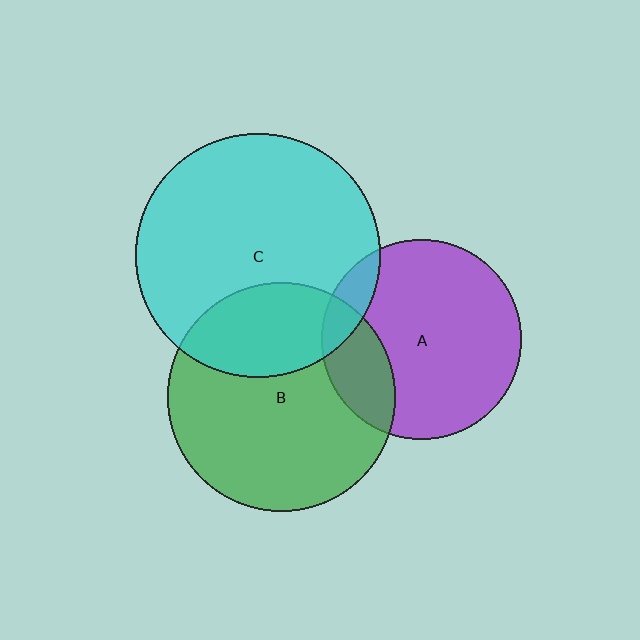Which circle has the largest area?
Circle C (cyan).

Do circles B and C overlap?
Yes.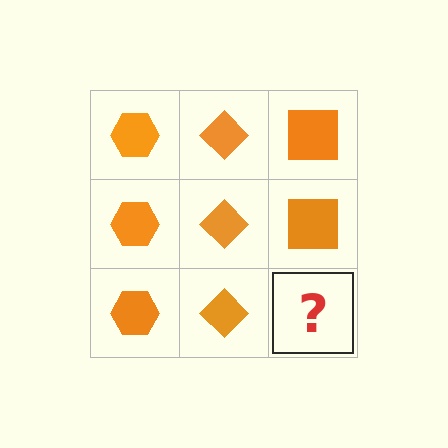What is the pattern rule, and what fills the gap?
The rule is that each column has a consistent shape. The gap should be filled with an orange square.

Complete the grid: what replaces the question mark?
The question mark should be replaced with an orange square.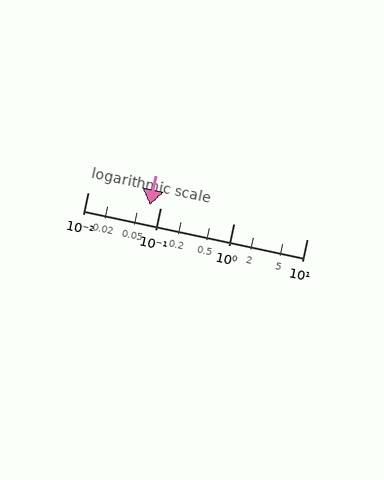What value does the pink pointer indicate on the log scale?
The pointer indicates approximately 0.071.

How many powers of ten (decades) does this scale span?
The scale spans 3 decades, from 0.01 to 10.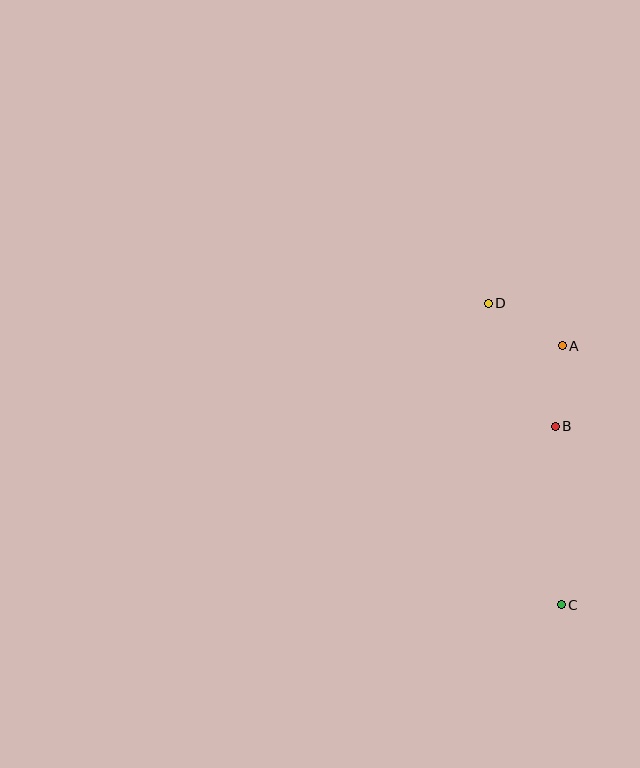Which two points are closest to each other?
Points A and B are closest to each other.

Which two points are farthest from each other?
Points C and D are farthest from each other.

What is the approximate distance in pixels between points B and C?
The distance between B and C is approximately 178 pixels.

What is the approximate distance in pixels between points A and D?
The distance between A and D is approximately 86 pixels.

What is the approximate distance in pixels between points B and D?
The distance between B and D is approximately 140 pixels.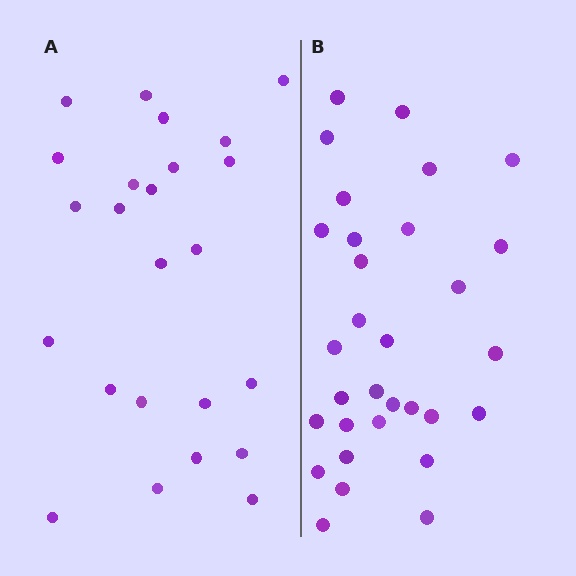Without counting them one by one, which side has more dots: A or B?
Region B (the right region) has more dots.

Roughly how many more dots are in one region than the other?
Region B has roughly 8 or so more dots than region A.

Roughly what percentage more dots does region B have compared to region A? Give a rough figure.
About 30% more.